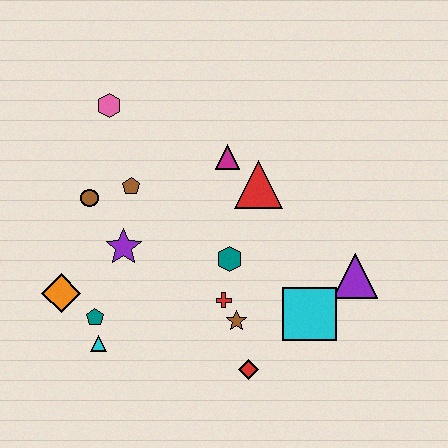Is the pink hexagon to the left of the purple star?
Yes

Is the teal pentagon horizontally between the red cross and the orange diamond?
Yes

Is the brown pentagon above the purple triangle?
Yes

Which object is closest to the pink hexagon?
The brown pentagon is closest to the pink hexagon.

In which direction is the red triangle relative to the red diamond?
The red triangle is above the red diamond.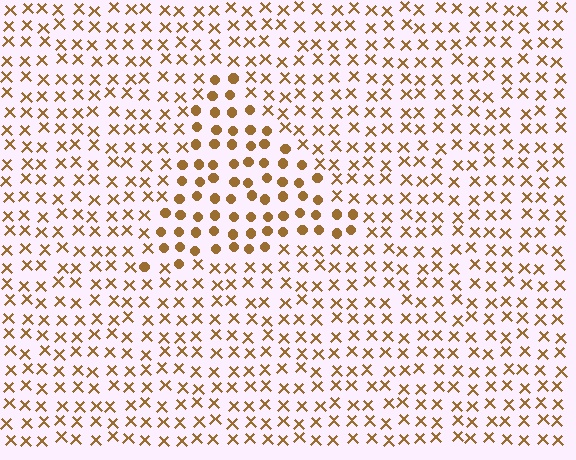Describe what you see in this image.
The image is filled with small brown elements arranged in a uniform grid. A triangle-shaped region contains circles, while the surrounding area contains X marks. The boundary is defined purely by the change in element shape.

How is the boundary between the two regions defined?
The boundary is defined by a change in element shape: circles inside vs. X marks outside. All elements share the same color and spacing.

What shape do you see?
I see a triangle.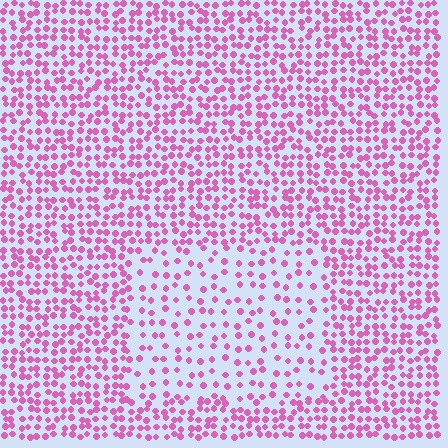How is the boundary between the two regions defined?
The boundary is defined by a change in element density (approximately 2.1x ratio). All elements are the same color, size, and shape.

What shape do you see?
I see a rectangle.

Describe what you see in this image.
The image contains small pink elements arranged at two different densities. A rectangle-shaped region is visible where the elements are less densely packed than the surrounding area.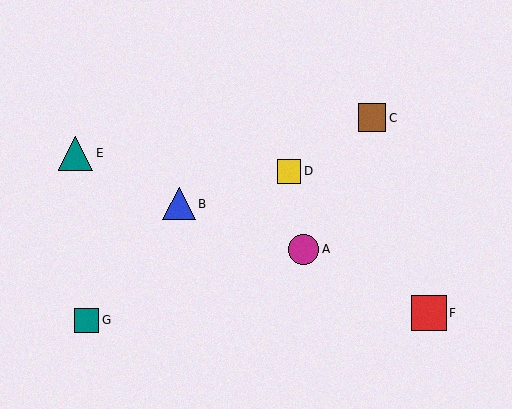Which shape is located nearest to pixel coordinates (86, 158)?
The teal triangle (labeled E) at (76, 153) is nearest to that location.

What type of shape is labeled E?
Shape E is a teal triangle.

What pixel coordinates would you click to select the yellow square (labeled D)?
Click at (289, 171) to select the yellow square D.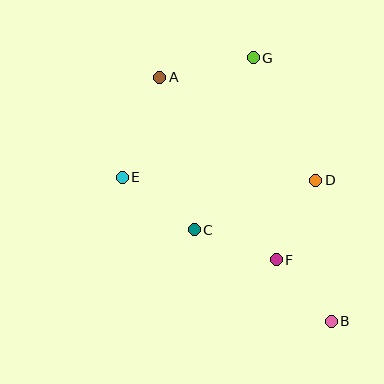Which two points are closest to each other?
Points B and F are closest to each other.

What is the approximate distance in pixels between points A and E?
The distance between A and E is approximately 107 pixels.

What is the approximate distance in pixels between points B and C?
The distance between B and C is approximately 165 pixels.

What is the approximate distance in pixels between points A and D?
The distance between A and D is approximately 187 pixels.